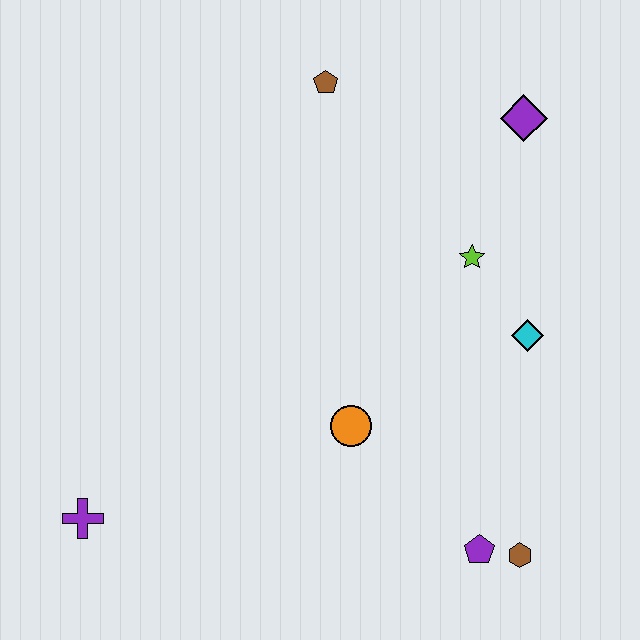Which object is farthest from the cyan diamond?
The purple cross is farthest from the cyan diamond.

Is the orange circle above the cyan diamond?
No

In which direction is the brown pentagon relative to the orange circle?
The brown pentagon is above the orange circle.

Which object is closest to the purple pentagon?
The brown hexagon is closest to the purple pentagon.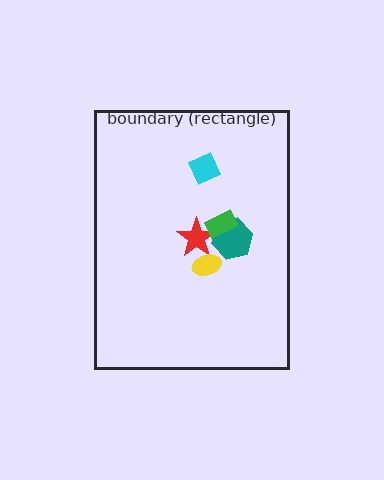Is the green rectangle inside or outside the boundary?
Inside.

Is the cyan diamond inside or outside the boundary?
Inside.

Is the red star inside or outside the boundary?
Inside.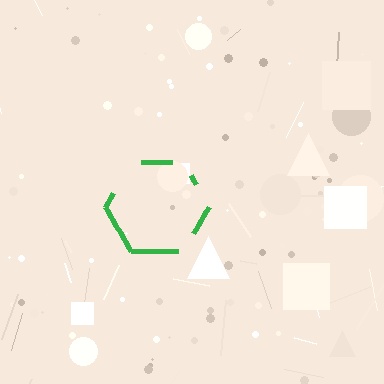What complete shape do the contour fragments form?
The contour fragments form a hexagon.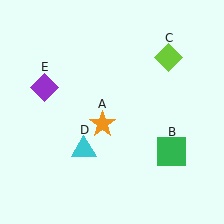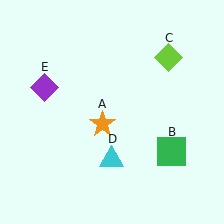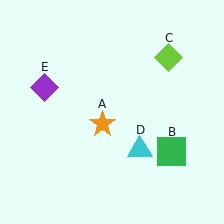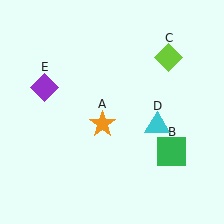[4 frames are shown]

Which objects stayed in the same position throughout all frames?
Orange star (object A) and green square (object B) and lime diamond (object C) and purple diamond (object E) remained stationary.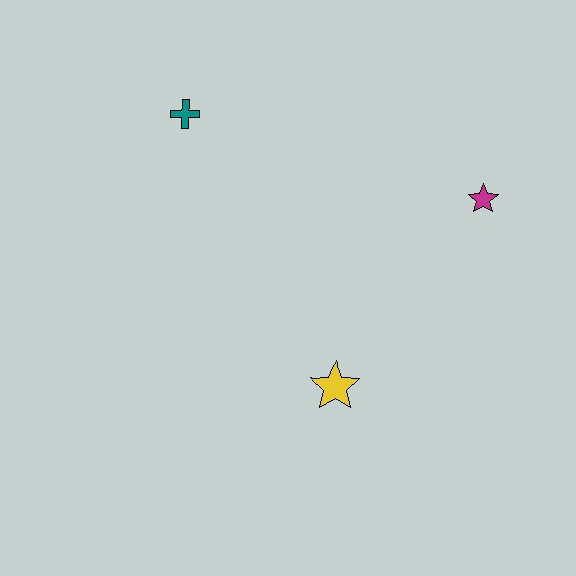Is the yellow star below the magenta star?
Yes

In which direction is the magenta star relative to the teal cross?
The magenta star is to the right of the teal cross.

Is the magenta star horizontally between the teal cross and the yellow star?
No